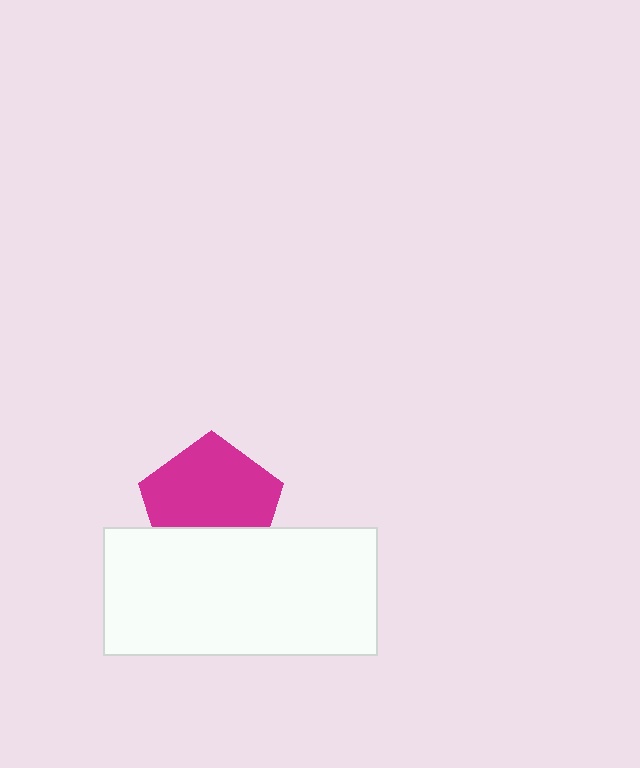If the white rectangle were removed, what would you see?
You would see the complete magenta pentagon.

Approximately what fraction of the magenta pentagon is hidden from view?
Roughly 31% of the magenta pentagon is hidden behind the white rectangle.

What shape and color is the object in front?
The object in front is a white rectangle.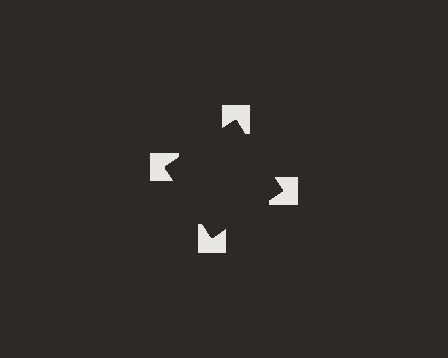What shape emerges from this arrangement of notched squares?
An illusory square — its edges are inferred from the aligned wedge cuts in the notched squares, not physically drawn.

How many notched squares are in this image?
There are 4 — one at each vertex of the illusory square.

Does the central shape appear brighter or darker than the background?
It typically appears slightly darker than the background, even though no actual brightness change is drawn.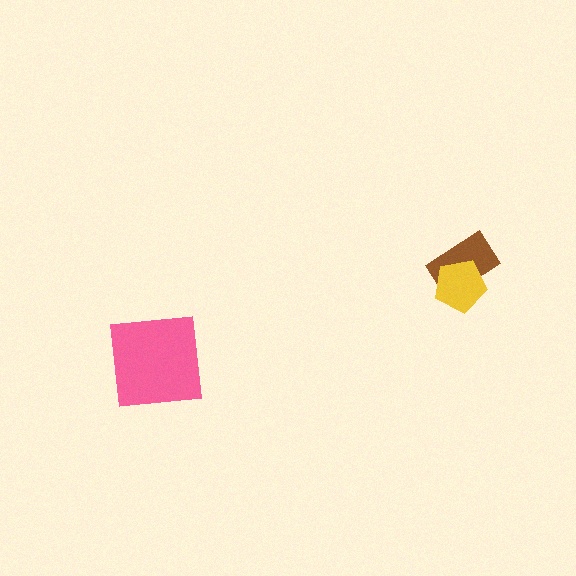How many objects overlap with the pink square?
0 objects overlap with the pink square.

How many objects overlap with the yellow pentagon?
1 object overlaps with the yellow pentagon.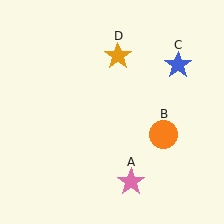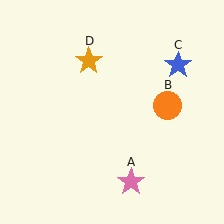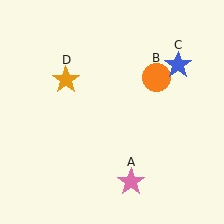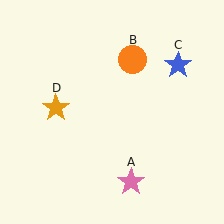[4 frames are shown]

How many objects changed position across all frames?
2 objects changed position: orange circle (object B), orange star (object D).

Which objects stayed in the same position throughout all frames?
Pink star (object A) and blue star (object C) remained stationary.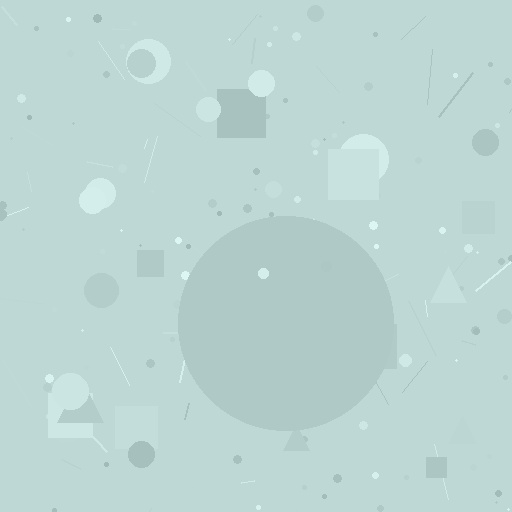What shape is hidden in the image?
A circle is hidden in the image.